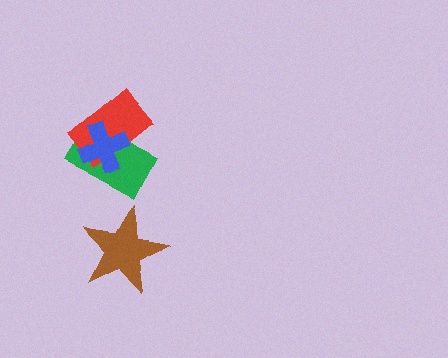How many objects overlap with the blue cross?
2 objects overlap with the blue cross.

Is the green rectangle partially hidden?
Yes, it is partially covered by another shape.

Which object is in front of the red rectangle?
The blue cross is in front of the red rectangle.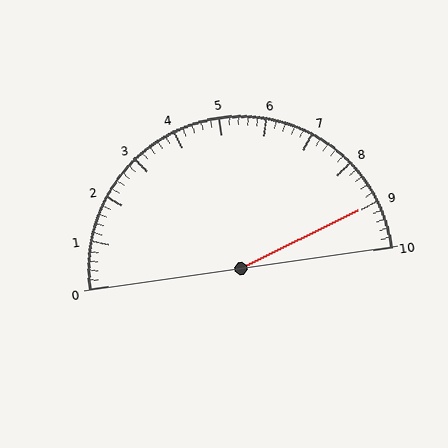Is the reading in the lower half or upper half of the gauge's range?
The reading is in the upper half of the range (0 to 10).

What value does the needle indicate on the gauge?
The needle indicates approximately 9.0.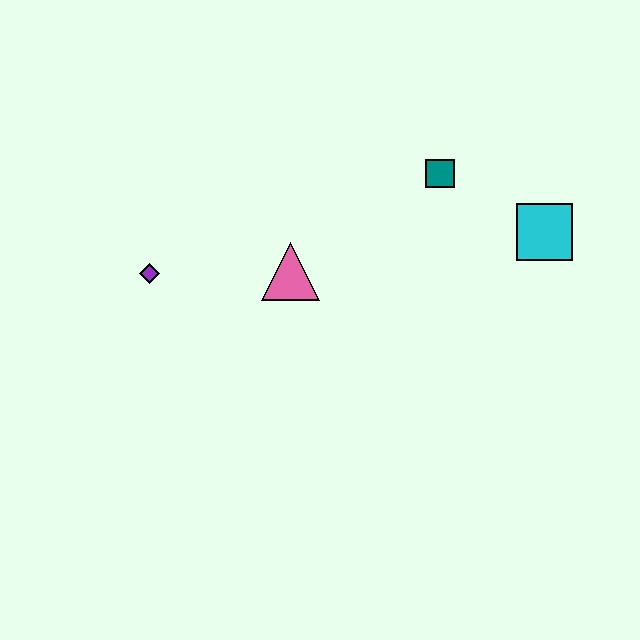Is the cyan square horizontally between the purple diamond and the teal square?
No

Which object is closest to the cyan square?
The teal square is closest to the cyan square.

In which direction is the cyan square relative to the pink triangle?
The cyan square is to the right of the pink triangle.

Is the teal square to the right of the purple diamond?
Yes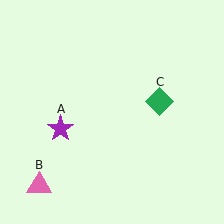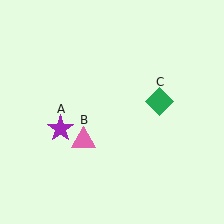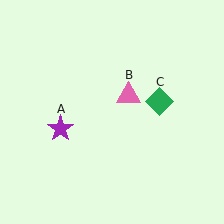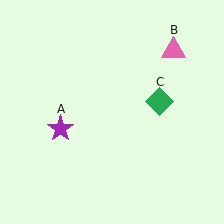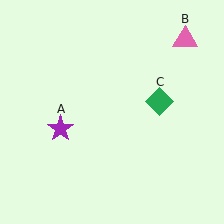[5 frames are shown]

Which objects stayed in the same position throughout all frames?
Purple star (object A) and green diamond (object C) remained stationary.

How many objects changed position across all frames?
1 object changed position: pink triangle (object B).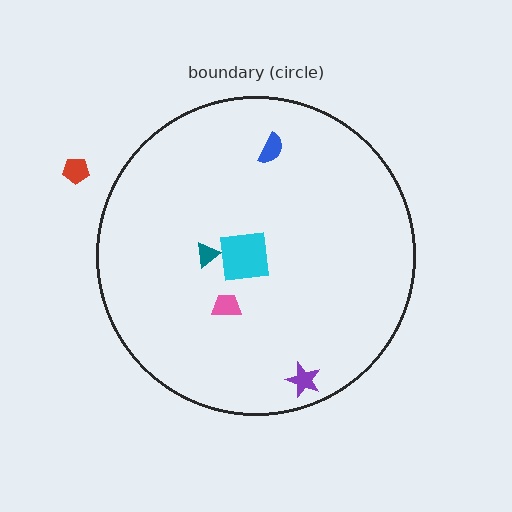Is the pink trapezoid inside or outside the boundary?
Inside.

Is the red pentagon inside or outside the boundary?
Outside.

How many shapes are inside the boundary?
5 inside, 1 outside.